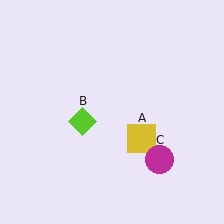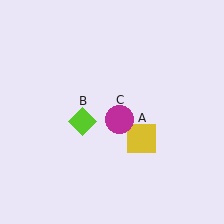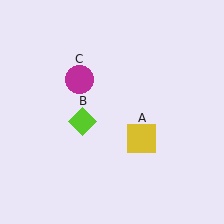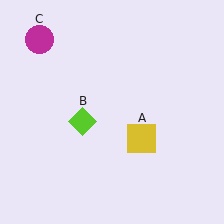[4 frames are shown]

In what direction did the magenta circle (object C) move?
The magenta circle (object C) moved up and to the left.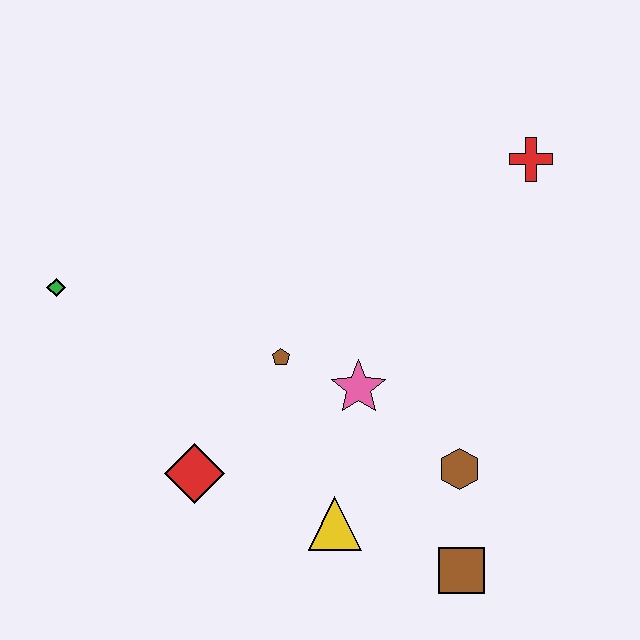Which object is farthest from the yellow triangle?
The red cross is farthest from the yellow triangle.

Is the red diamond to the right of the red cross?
No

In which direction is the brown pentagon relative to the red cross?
The brown pentagon is to the left of the red cross.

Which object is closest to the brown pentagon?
The pink star is closest to the brown pentagon.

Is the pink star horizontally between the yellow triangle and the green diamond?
No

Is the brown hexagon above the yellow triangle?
Yes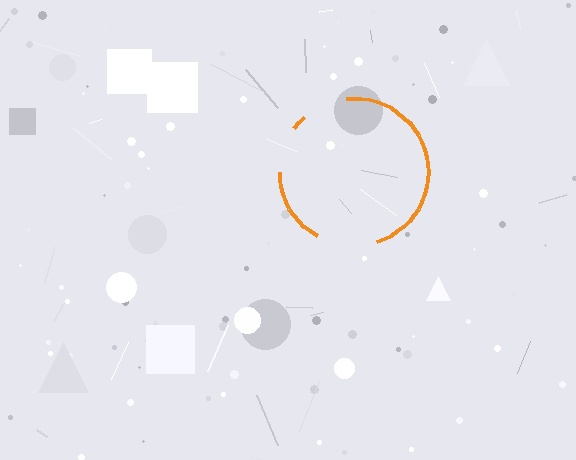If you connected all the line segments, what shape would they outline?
They would outline a circle.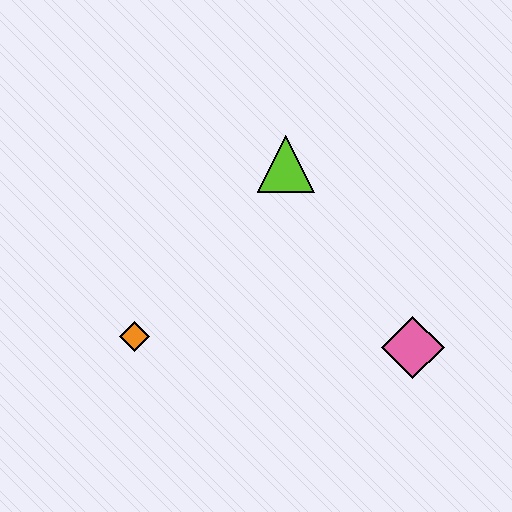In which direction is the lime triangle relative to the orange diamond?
The lime triangle is above the orange diamond.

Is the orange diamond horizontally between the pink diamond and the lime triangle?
No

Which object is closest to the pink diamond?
The lime triangle is closest to the pink diamond.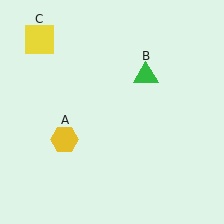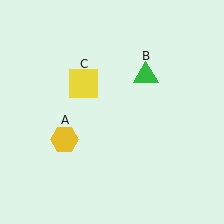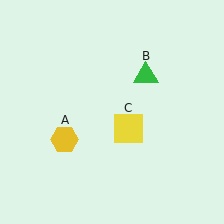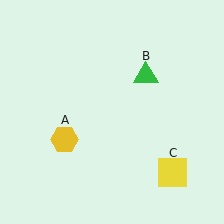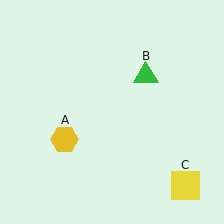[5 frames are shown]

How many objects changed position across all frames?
1 object changed position: yellow square (object C).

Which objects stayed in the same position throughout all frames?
Yellow hexagon (object A) and green triangle (object B) remained stationary.